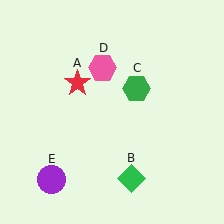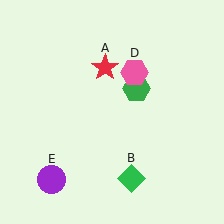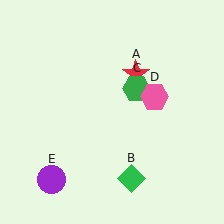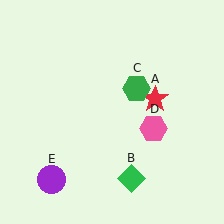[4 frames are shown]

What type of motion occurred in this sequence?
The red star (object A), pink hexagon (object D) rotated clockwise around the center of the scene.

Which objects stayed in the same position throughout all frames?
Green diamond (object B) and green hexagon (object C) and purple circle (object E) remained stationary.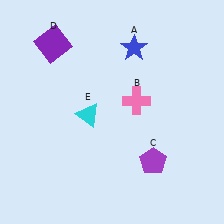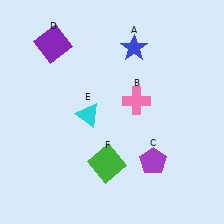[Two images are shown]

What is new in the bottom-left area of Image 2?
A green square (F) was added in the bottom-left area of Image 2.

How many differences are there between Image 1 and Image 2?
There is 1 difference between the two images.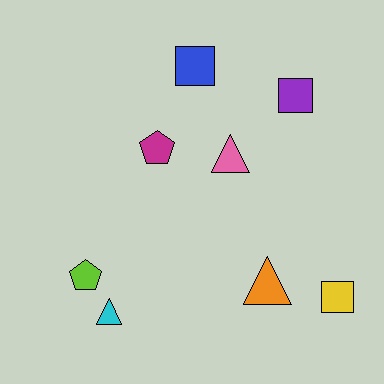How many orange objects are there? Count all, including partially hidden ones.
There is 1 orange object.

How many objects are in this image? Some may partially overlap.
There are 8 objects.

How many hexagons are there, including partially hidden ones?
There are no hexagons.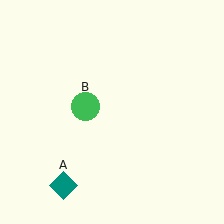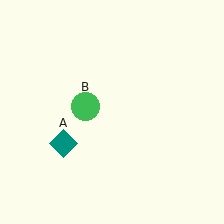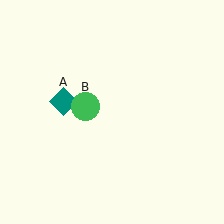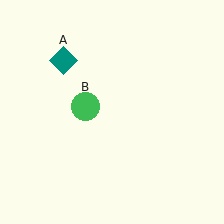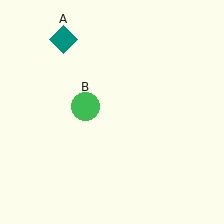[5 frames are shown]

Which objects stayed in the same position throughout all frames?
Green circle (object B) remained stationary.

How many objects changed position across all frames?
1 object changed position: teal diamond (object A).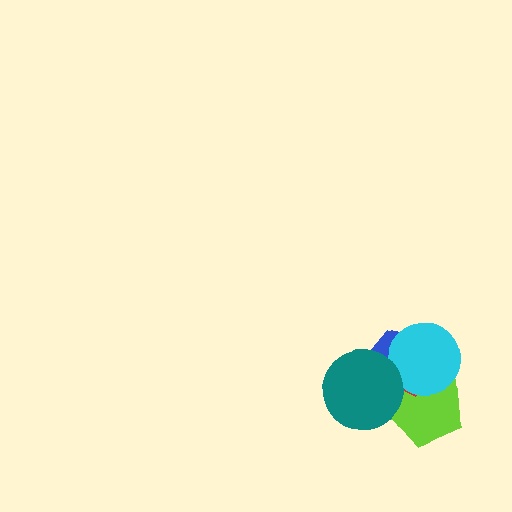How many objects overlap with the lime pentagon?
4 objects overlap with the lime pentagon.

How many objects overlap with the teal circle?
3 objects overlap with the teal circle.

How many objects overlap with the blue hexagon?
4 objects overlap with the blue hexagon.